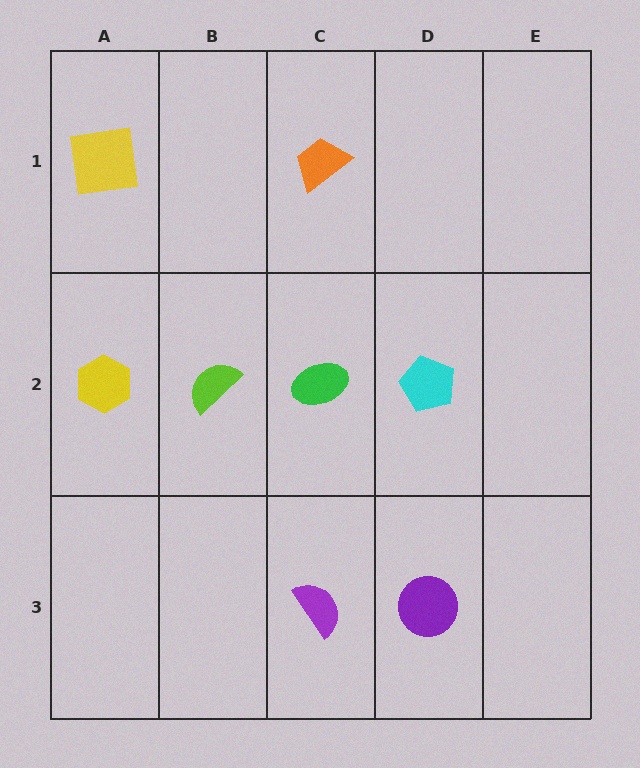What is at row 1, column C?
An orange trapezoid.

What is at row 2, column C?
A green ellipse.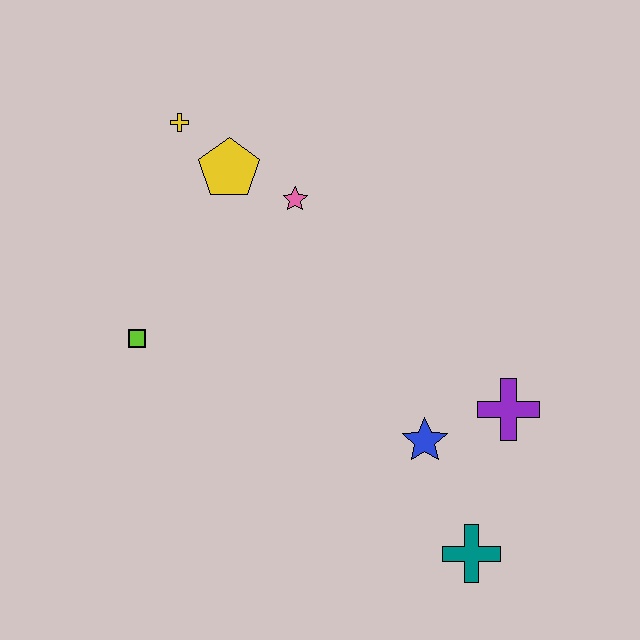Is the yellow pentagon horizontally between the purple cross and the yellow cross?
Yes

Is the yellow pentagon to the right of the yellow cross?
Yes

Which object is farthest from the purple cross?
The yellow cross is farthest from the purple cross.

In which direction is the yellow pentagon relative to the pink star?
The yellow pentagon is to the left of the pink star.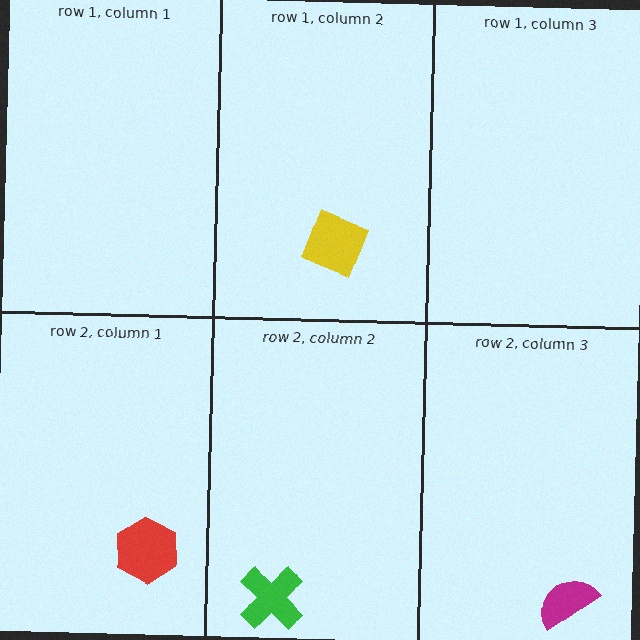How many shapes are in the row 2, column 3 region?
1.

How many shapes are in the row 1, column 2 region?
1.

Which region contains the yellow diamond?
The row 1, column 2 region.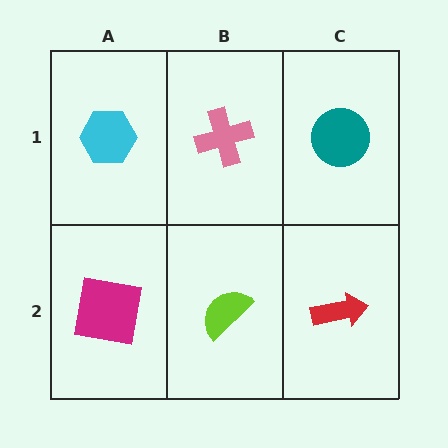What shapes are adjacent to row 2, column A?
A cyan hexagon (row 1, column A), a lime semicircle (row 2, column B).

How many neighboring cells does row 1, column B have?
3.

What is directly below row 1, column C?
A red arrow.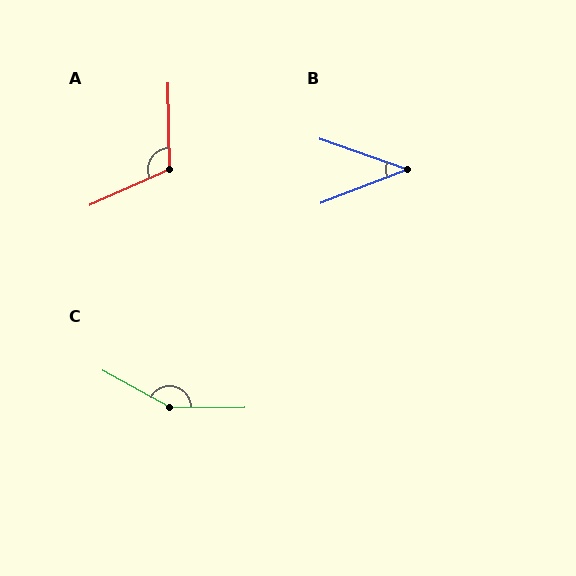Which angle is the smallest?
B, at approximately 41 degrees.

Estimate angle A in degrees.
Approximately 114 degrees.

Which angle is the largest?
C, at approximately 151 degrees.